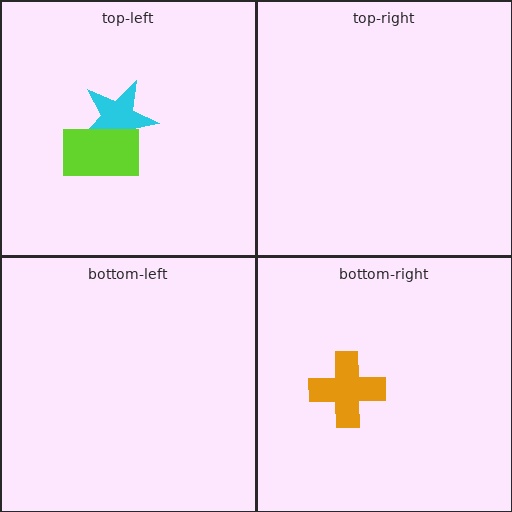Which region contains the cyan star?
The top-left region.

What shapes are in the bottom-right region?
The orange cross.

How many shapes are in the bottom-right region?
1.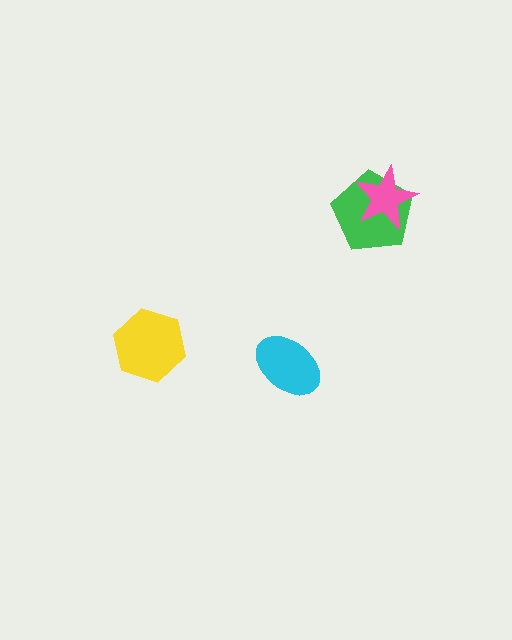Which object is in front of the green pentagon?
The pink star is in front of the green pentagon.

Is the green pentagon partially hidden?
Yes, it is partially covered by another shape.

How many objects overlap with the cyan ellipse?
0 objects overlap with the cyan ellipse.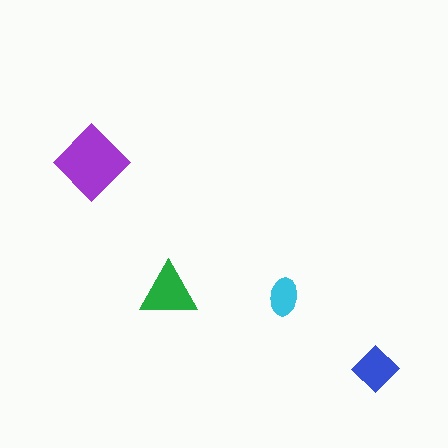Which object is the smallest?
The cyan ellipse.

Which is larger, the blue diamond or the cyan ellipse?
The blue diamond.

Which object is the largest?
The purple diamond.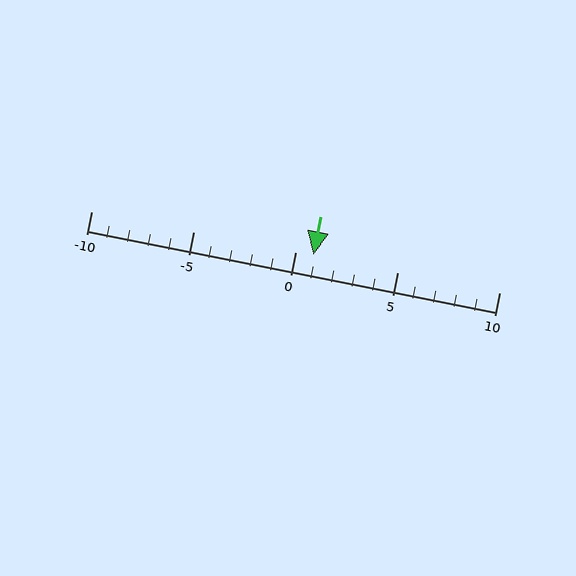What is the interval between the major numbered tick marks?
The major tick marks are spaced 5 units apart.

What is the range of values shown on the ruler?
The ruler shows values from -10 to 10.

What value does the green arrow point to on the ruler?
The green arrow points to approximately 1.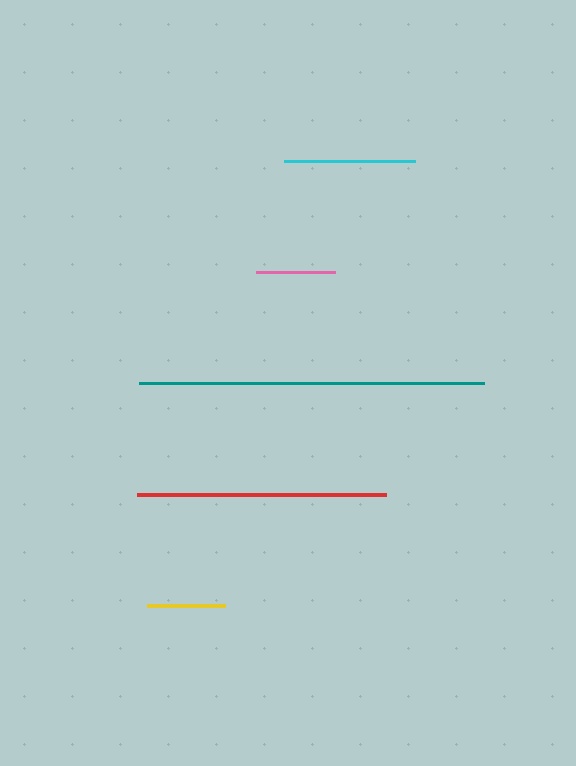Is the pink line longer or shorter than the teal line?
The teal line is longer than the pink line.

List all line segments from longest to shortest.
From longest to shortest: teal, red, cyan, pink, yellow.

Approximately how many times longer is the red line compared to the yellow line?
The red line is approximately 3.2 times the length of the yellow line.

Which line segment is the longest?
The teal line is the longest at approximately 345 pixels.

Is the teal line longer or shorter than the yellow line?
The teal line is longer than the yellow line.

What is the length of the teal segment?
The teal segment is approximately 345 pixels long.